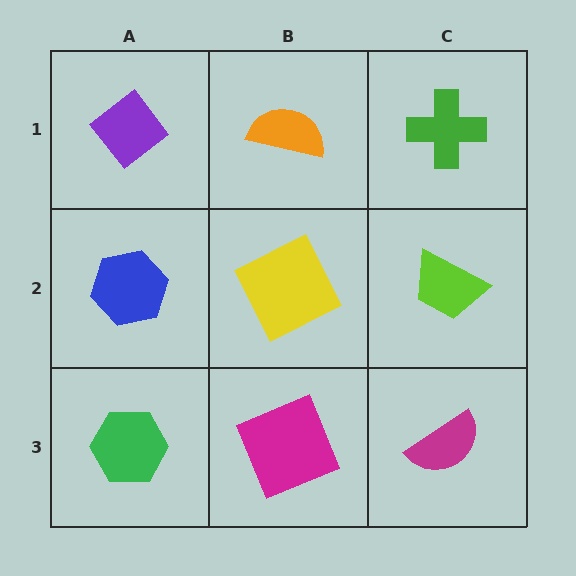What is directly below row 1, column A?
A blue hexagon.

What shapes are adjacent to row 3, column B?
A yellow square (row 2, column B), a green hexagon (row 3, column A), a magenta semicircle (row 3, column C).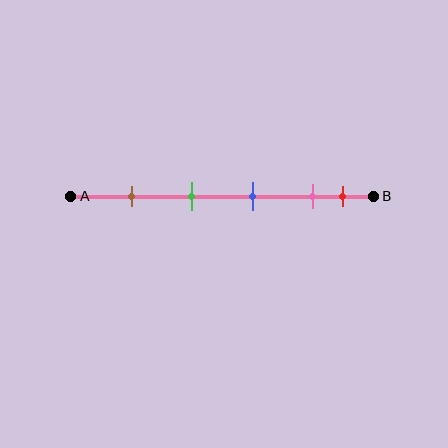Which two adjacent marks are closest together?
The pink and red marks are the closest adjacent pair.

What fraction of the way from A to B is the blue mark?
The blue mark is approximately 60% (0.6) of the way from A to B.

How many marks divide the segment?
There are 5 marks dividing the segment.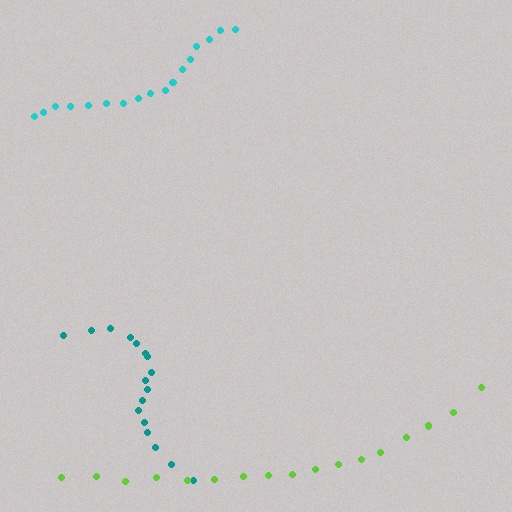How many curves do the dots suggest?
There are 3 distinct paths.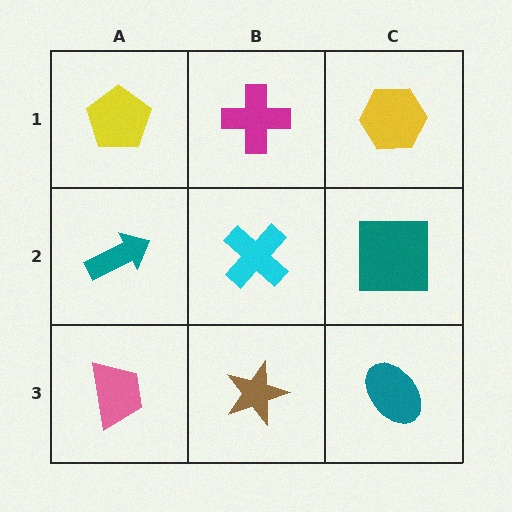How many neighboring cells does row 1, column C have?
2.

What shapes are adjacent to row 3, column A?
A teal arrow (row 2, column A), a brown star (row 3, column B).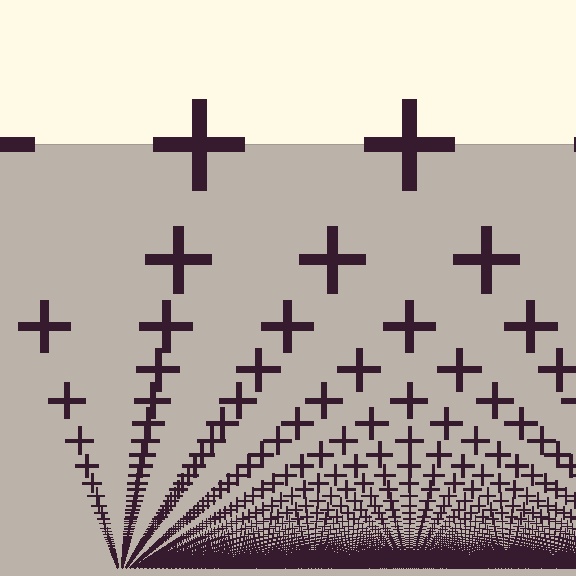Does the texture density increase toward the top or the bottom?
Density increases toward the bottom.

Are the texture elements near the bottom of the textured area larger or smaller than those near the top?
Smaller. The gradient is inverted — elements near the bottom are smaller and denser.